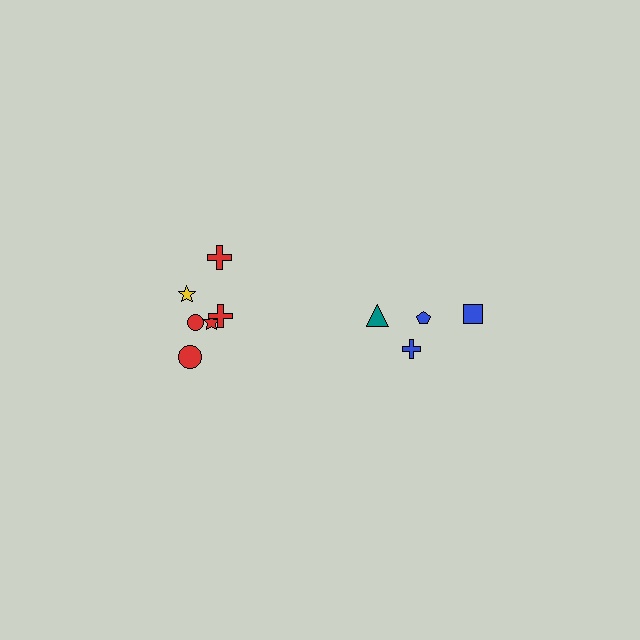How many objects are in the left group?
There are 6 objects.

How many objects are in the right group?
There are 4 objects.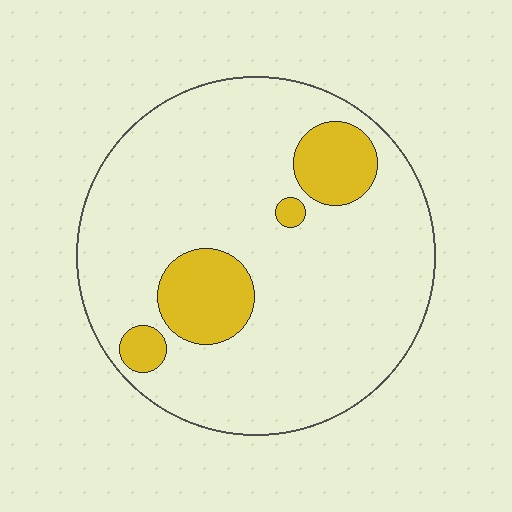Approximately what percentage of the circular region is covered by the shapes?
Approximately 15%.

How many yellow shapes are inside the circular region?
4.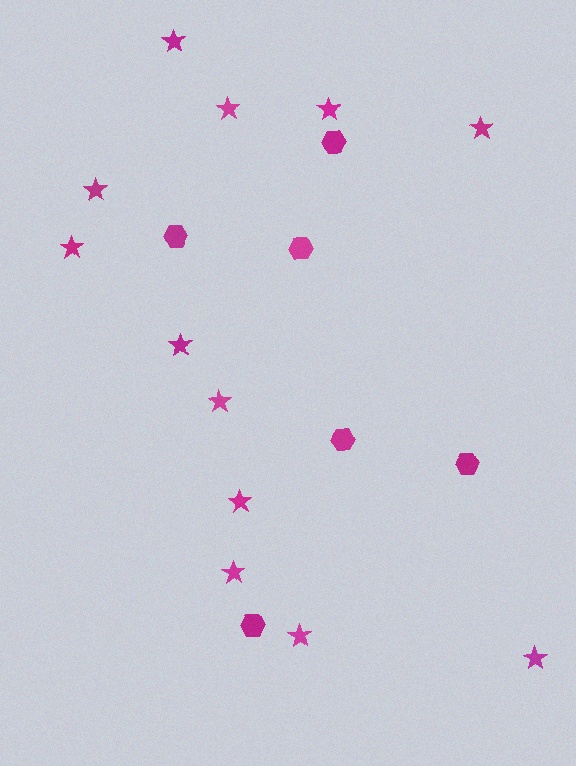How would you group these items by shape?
There are 2 groups: one group of hexagons (6) and one group of stars (12).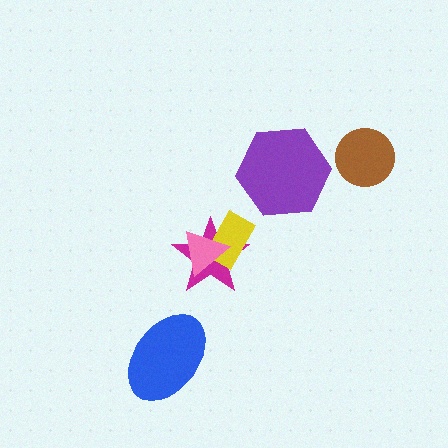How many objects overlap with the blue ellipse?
0 objects overlap with the blue ellipse.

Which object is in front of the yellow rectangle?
The pink triangle is in front of the yellow rectangle.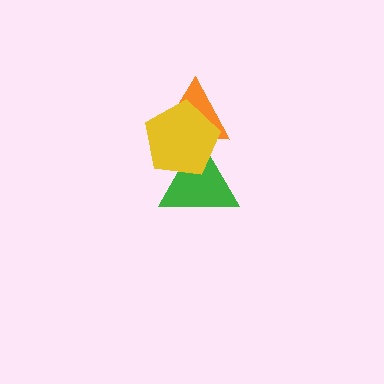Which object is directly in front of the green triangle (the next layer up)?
The orange triangle is directly in front of the green triangle.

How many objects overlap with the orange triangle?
2 objects overlap with the orange triangle.